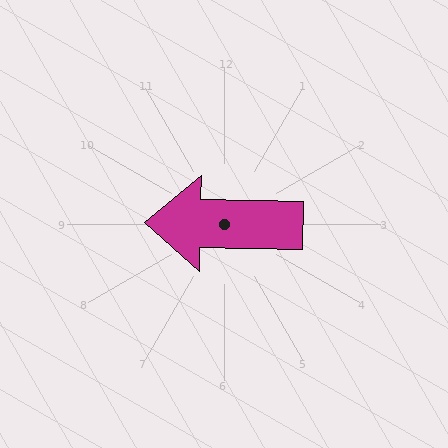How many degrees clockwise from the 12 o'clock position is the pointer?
Approximately 271 degrees.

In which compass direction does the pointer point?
West.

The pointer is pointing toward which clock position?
Roughly 9 o'clock.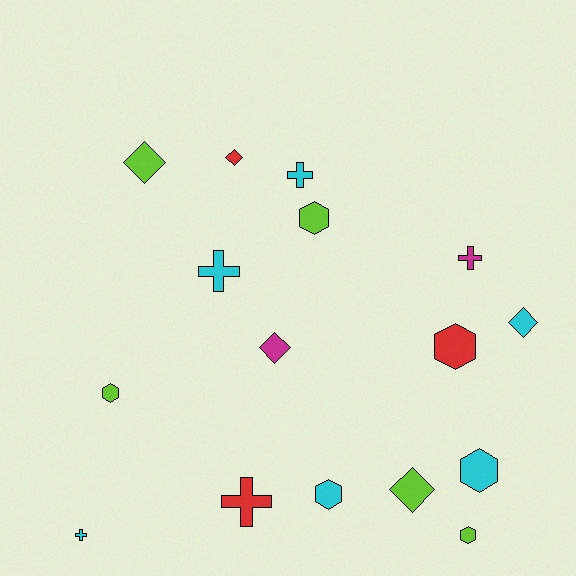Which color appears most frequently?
Cyan, with 6 objects.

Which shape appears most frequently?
Hexagon, with 6 objects.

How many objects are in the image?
There are 16 objects.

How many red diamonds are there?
There is 1 red diamond.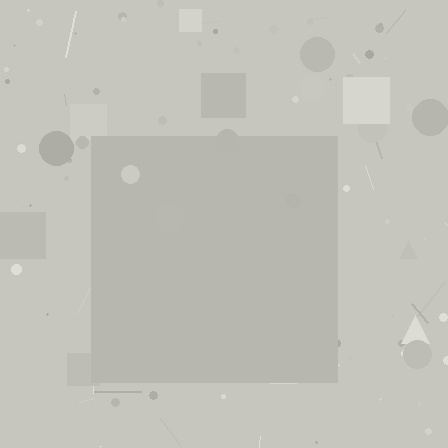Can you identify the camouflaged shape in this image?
The camouflaged shape is a square.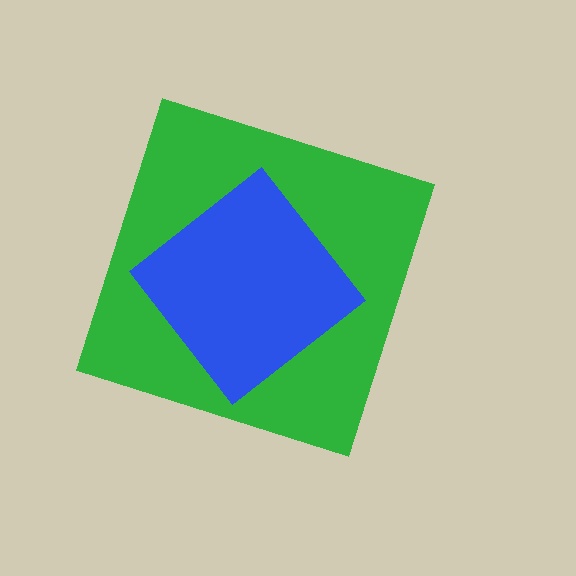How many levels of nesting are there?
2.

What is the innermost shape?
The blue diamond.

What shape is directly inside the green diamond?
The blue diamond.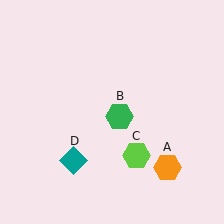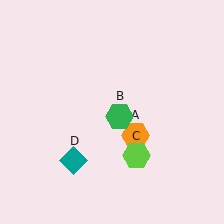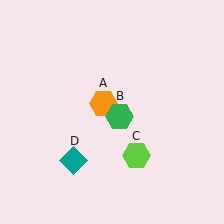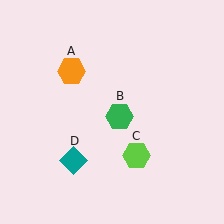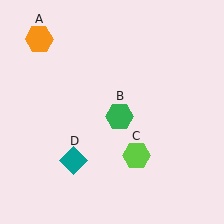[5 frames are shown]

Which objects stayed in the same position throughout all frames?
Green hexagon (object B) and lime hexagon (object C) and teal diamond (object D) remained stationary.